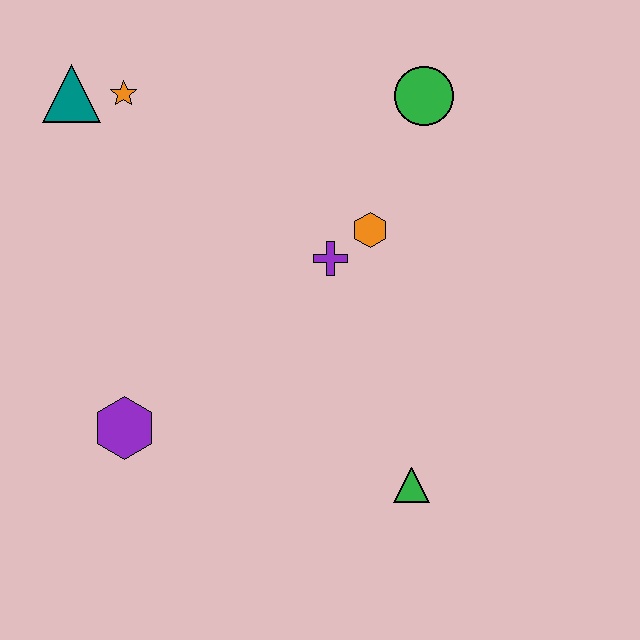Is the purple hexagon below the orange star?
Yes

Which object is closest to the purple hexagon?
The purple cross is closest to the purple hexagon.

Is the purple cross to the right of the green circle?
No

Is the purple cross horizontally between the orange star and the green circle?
Yes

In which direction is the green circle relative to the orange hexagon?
The green circle is above the orange hexagon.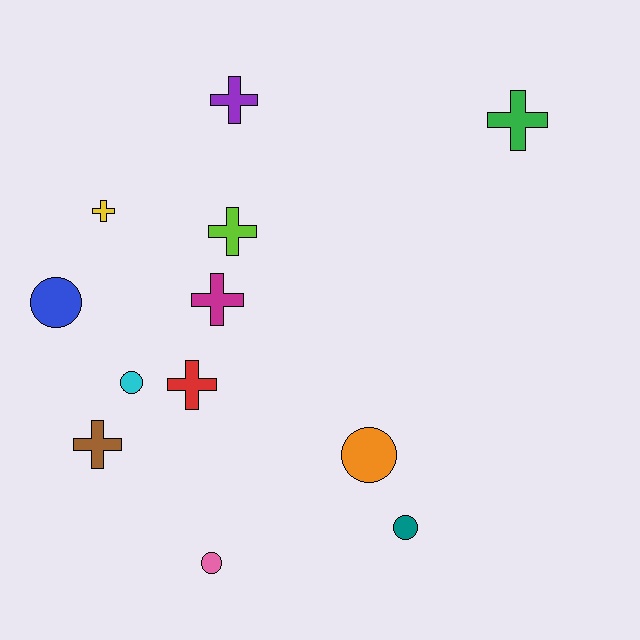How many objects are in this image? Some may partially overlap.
There are 12 objects.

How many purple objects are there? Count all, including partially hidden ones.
There is 1 purple object.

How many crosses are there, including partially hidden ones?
There are 7 crosses.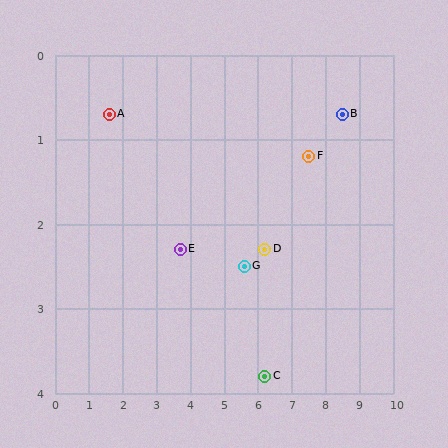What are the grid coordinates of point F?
Point F is at approximately (7.5, 1.2).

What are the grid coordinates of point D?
Point D is at approximately (6.2, 2.3).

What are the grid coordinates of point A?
Point A is at approximately (1.6, 0.7).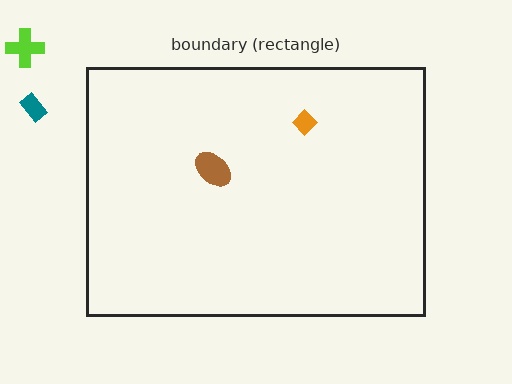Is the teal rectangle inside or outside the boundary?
Outside.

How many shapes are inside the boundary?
2 inside, 2 outside.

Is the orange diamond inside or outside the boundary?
Inside.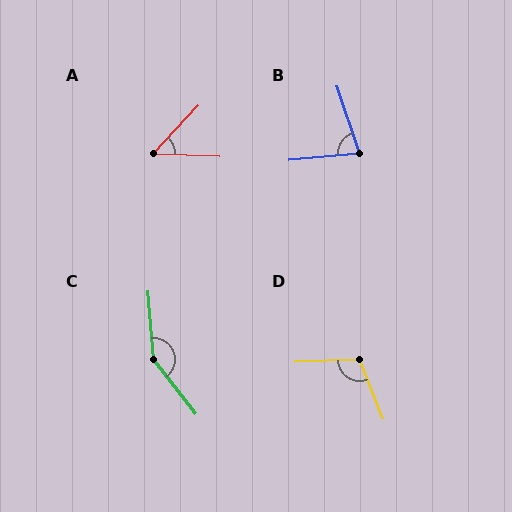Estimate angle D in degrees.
Approximately 110 degrees.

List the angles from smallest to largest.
A (49°), B (76°), D (110°), C (147°).